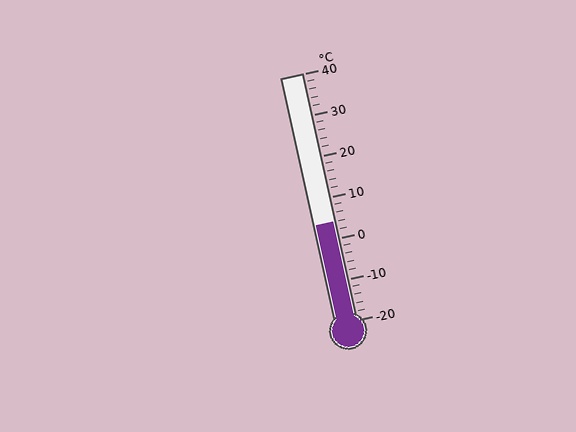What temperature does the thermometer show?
The thermometer shows approximately 4°C.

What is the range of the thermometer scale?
The thermometer scale ranges from -20°C to 40°C.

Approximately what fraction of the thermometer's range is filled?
The thermometer is filled to approximately 40% of its range.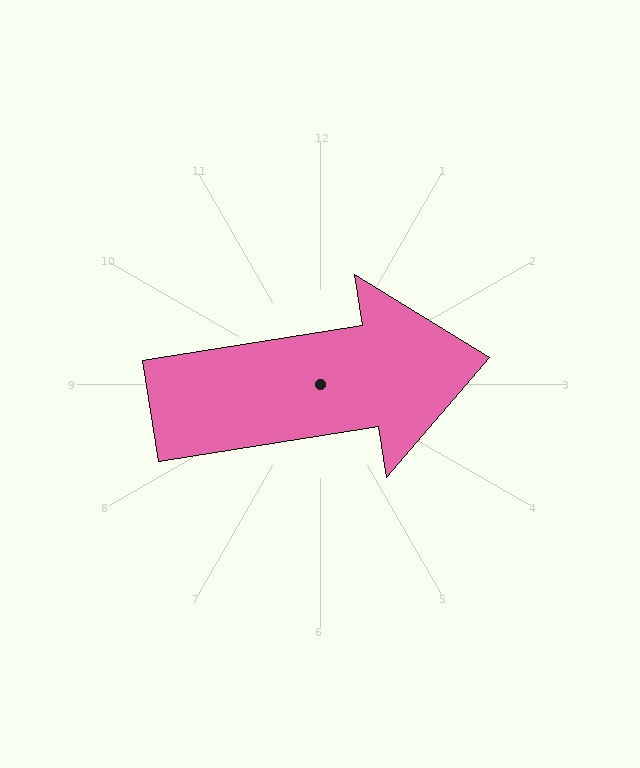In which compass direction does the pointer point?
East.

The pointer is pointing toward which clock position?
Roughly 3 o'clock.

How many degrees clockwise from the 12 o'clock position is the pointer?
Approximately 81 degrees.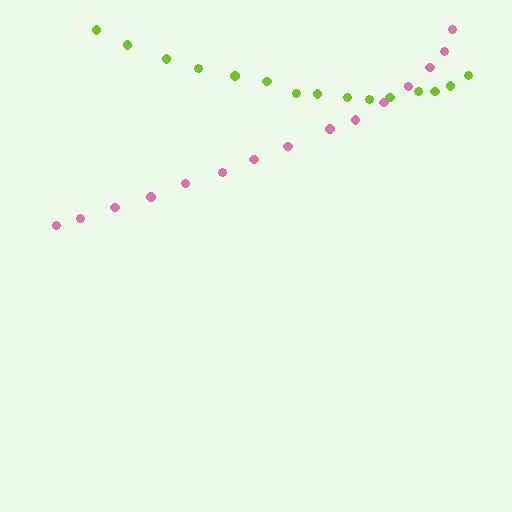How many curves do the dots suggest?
There are 2 distinct paths.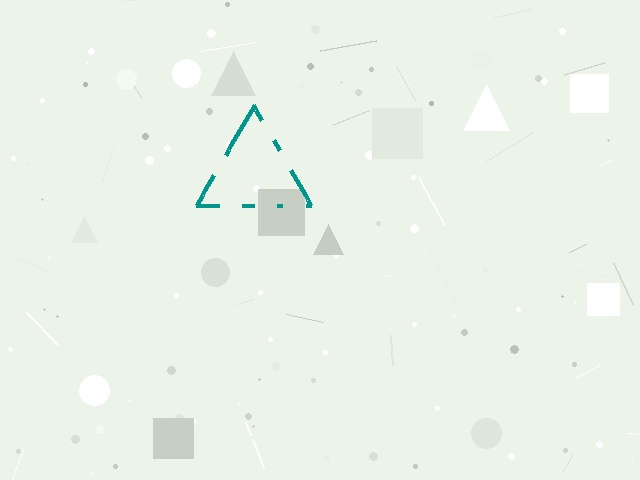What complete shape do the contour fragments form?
The contour fragments form a triangle.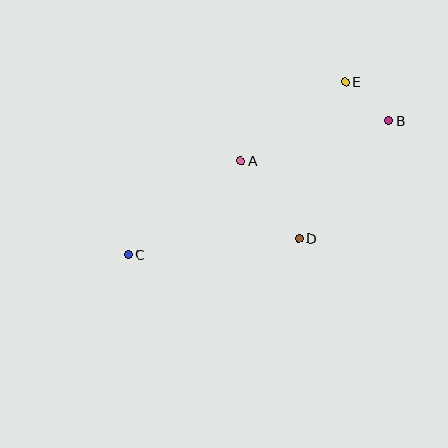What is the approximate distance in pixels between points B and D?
The distance between B and D is approximately 148 pixels.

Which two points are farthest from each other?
Points B and C are farthest from each other.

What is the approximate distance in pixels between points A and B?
The distance between A and B is approximately 154 pixels.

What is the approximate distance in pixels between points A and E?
The distance between A and E is approximately 131 pixels.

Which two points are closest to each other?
Points B and E are closest to each other.